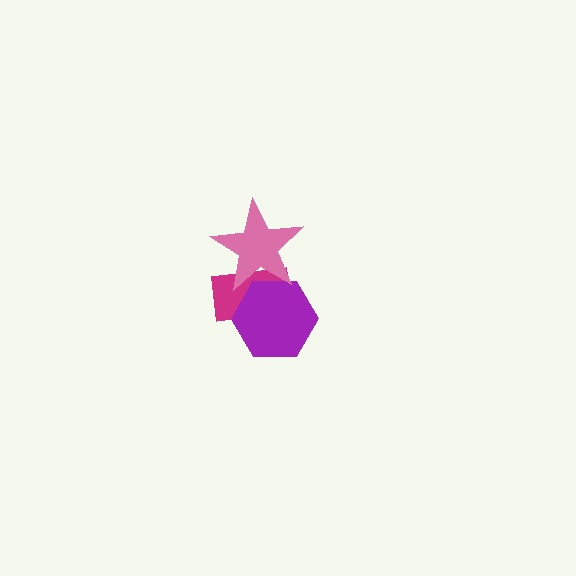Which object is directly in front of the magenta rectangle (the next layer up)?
The purple hexagon is directly in front of the magenta rectangle.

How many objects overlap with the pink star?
2 objects overlap with the pink star.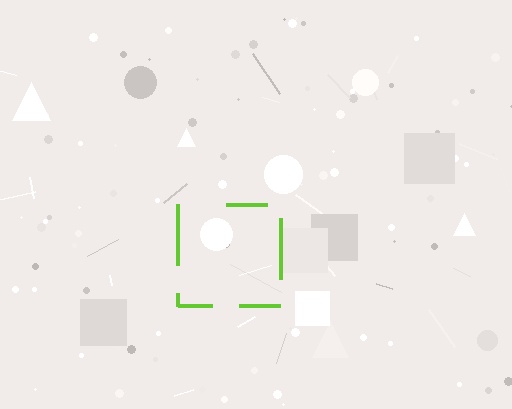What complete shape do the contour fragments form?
The contour fragments form a square.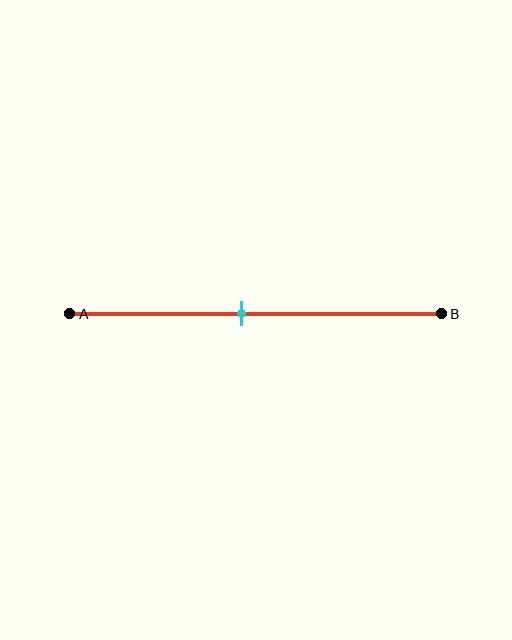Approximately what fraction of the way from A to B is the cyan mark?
The cyan mark is approximately 45% of the way from A to B.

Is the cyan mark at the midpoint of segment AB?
No, the mark is at about 45% from A, not at the 50% midpoint.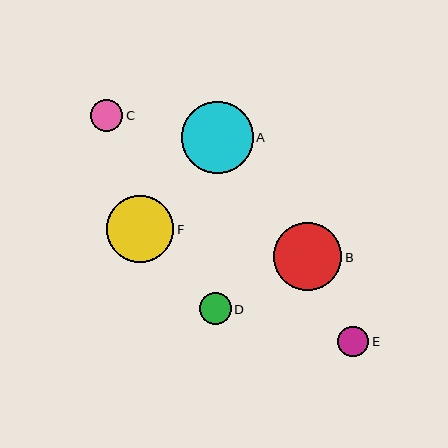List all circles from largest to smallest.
From largest to smallest: A, B, F, C, D, E.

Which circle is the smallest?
Circle E is the smallest with a size of approximately 31 pixels.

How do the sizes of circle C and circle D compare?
Circle C and circle D are approximately the same size.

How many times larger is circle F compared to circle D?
Circle F is approximately 2.2 times the size of circle D.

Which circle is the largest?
Circle A is the largest with a size of approximately 72 pixels.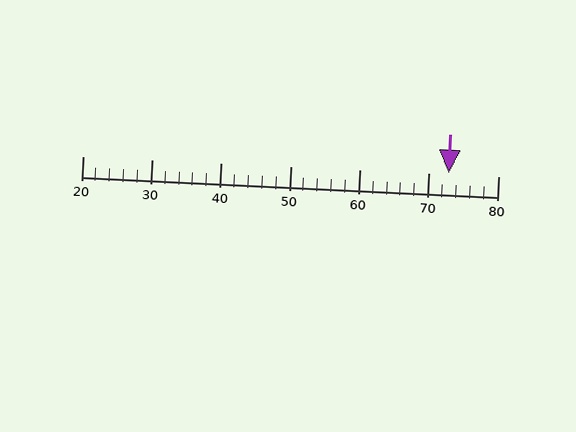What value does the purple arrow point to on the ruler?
The purple arrow points to approximately 73.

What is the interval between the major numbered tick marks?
The major tick marks are spaced 10 units apart.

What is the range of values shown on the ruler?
The ruler shows values from 20 to 80.